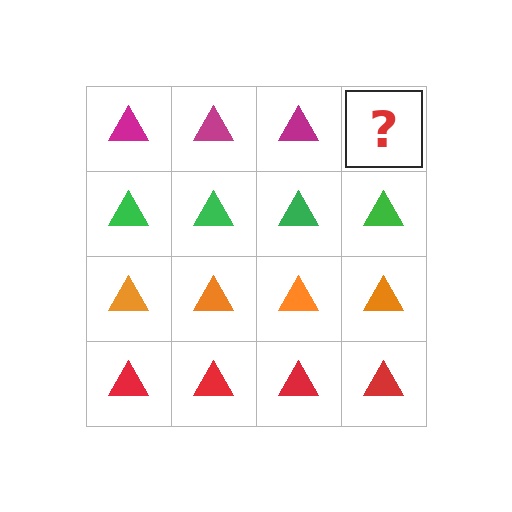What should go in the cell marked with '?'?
The missing cell should contain a magenta triangle.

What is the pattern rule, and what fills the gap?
The rule is that each row has a consistent color. The gap should be filled with a magenta triangle.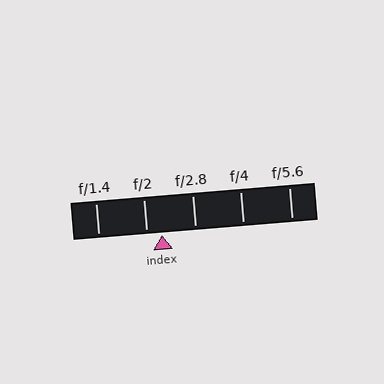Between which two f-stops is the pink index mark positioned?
The index mark is between f/2 and f/2.8.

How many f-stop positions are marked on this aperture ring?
There are 5 f-stop positions marked.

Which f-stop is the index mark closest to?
The index mark is closest to f/2.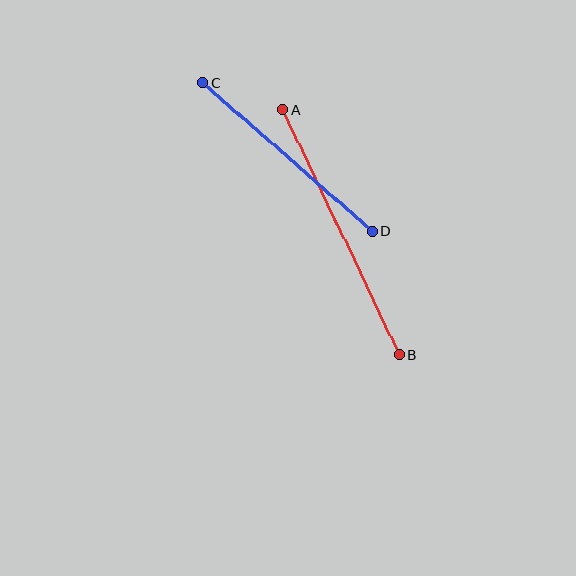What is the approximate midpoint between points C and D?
The midpoint is at approximately (288, 157) pixels.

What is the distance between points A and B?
The distance is approximately 271 pixels.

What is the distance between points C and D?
The distance is approximately 226 pixels.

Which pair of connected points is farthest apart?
Points A and B are farthest apart.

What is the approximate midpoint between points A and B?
The midpoint is at approximately (341, 232) pixels.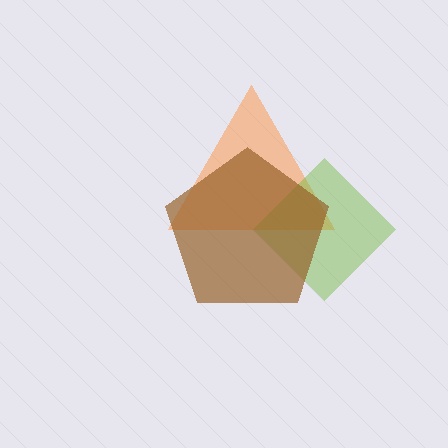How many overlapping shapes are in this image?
There are 3 overlapping shapes in the image.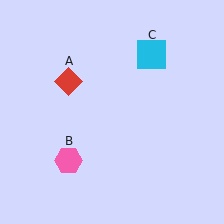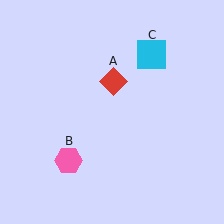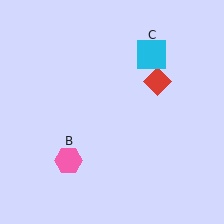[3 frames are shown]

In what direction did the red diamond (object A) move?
The red diamond (object A) moved right.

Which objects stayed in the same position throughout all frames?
Pink hexagon (object B) and cyan square (object C) remained stationary.